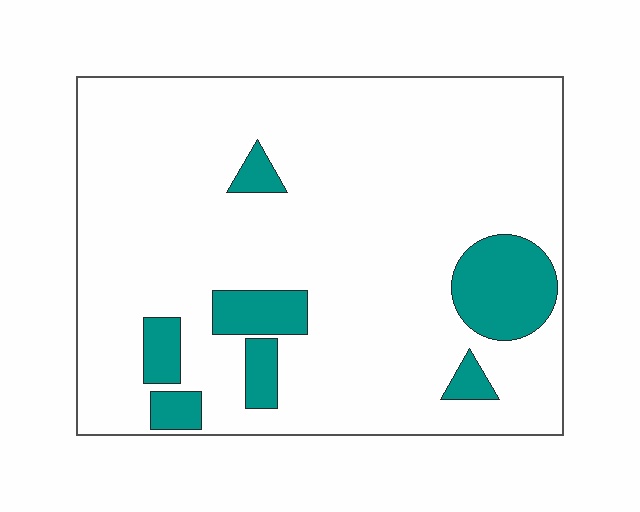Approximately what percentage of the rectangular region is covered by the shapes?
Approximately 15%.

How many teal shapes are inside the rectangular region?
7.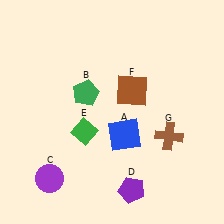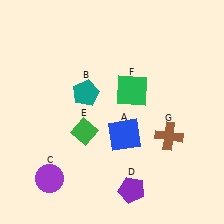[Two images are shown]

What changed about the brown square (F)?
In Image 1, F is brown. In Image 2, it changed to green.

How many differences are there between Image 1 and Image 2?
There are 2 differences between the two images.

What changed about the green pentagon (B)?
In Image 1, B is green. In Image 2, it changed to teal.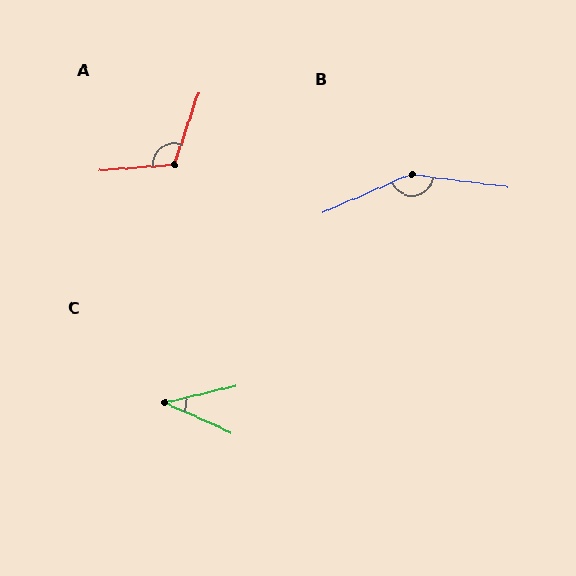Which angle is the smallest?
C, at approximately 37 degrees.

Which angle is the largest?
B, at approximately 149 degrees.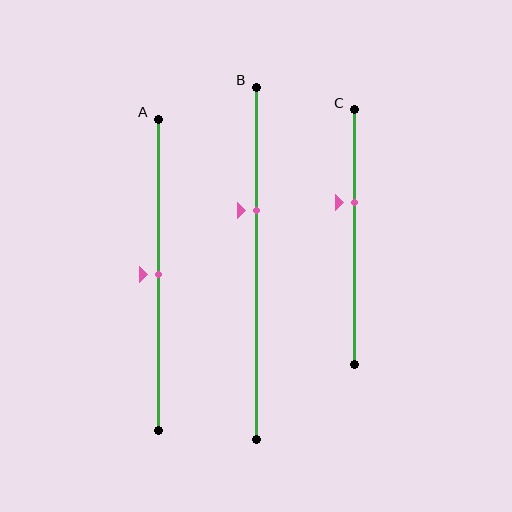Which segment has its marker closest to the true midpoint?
Segment A has its marker closest to the true midpoint.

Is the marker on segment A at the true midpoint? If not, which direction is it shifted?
Yes, the marker on segment A is at the true midpoint.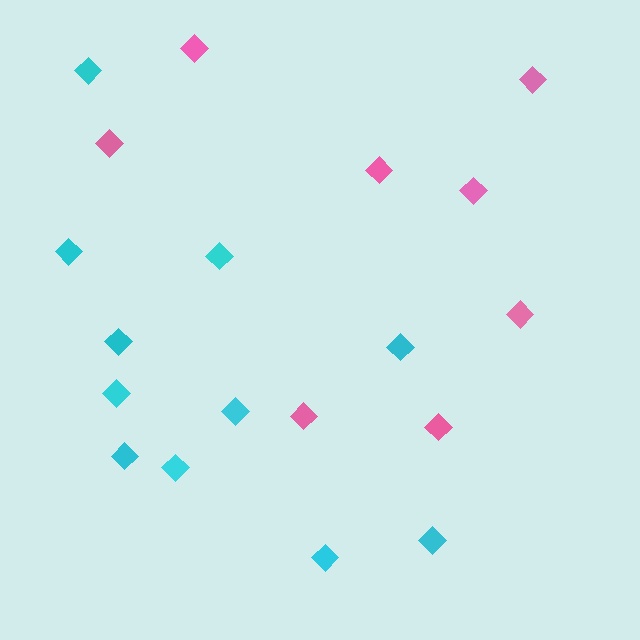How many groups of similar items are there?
There are 2 groups: one group of cyan diamonds (11) and one group of pink diamonds (8).